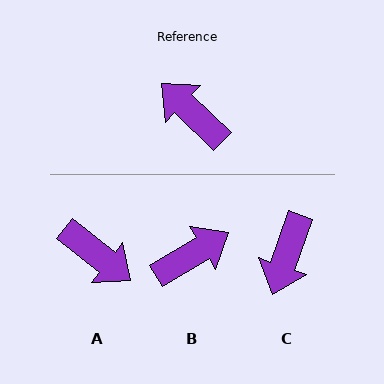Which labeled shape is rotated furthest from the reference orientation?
A, about 175 degrees away.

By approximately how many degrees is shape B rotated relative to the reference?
Approximately 105 degrees clockwise.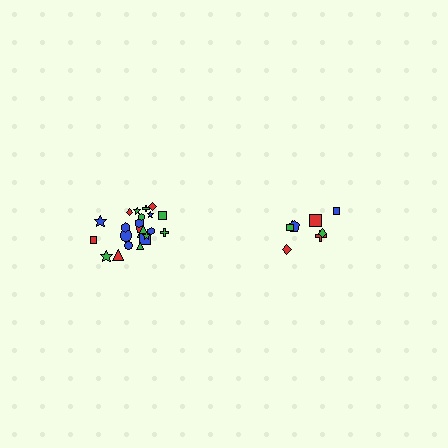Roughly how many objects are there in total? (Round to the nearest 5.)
Roughly 30 objects in total.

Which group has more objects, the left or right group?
The left group.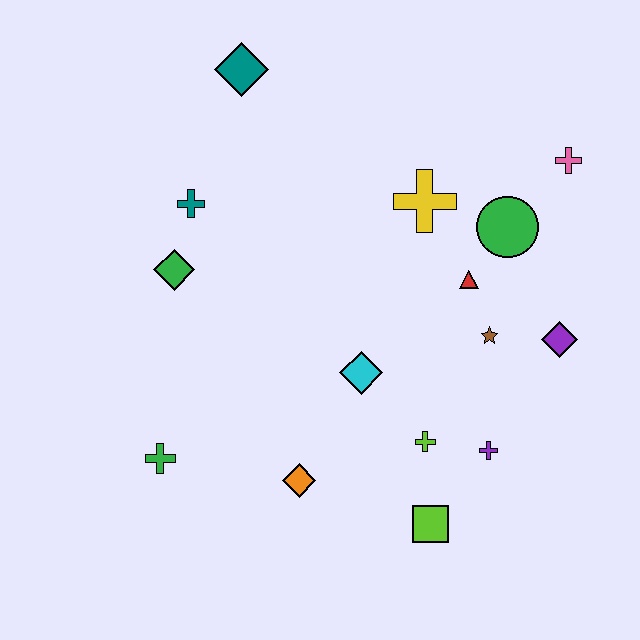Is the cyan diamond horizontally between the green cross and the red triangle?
Yes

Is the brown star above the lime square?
Yes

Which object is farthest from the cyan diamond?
The teal diamond is farthest from the cyan diamond.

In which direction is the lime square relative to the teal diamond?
The lime square is below the teal diamond.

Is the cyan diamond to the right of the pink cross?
No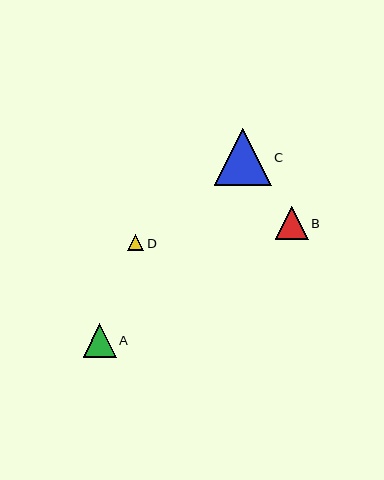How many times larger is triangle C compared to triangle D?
Triangle C is approximately 3.5 times the size of triangle D.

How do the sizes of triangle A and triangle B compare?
Triangle A and triangle B are approximately the same size.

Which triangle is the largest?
Triangle C is the largest with a size of approximately 57 pixels.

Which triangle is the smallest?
Triangle D is the smallest with a size of approximately 16 pixels.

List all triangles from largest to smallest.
From largest to smallest: C, A, B, D.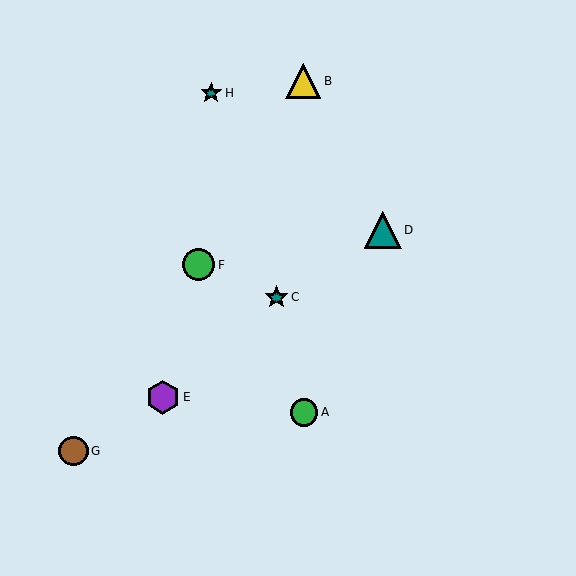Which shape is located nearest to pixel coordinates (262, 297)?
The teal star (labeled C) at (276, 297) is nearest to that location.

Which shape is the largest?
The teal triangle (labeled D) is the largest.